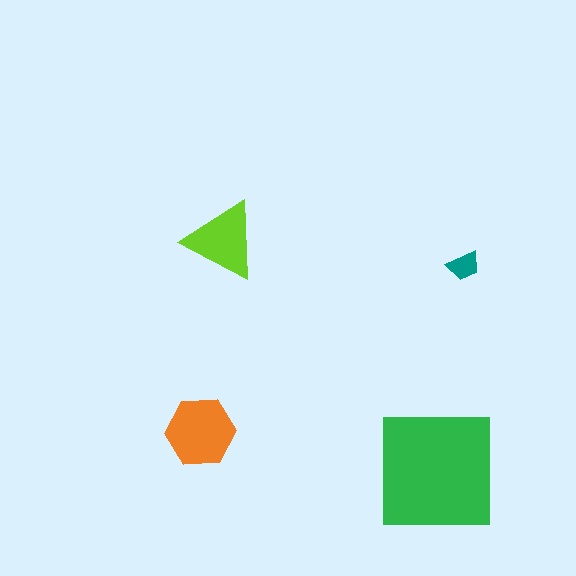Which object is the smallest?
The teal trapezoid.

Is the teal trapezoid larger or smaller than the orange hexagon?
Smaller.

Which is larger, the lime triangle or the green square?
The green square.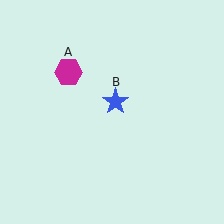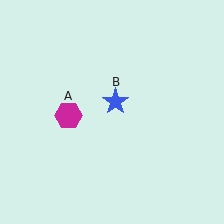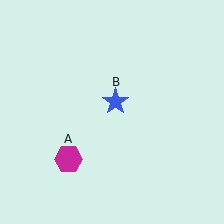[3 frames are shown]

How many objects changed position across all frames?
1 object changed position: magenta hexagon (object A).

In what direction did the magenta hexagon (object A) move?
The magenta hexagon (object A) moved down.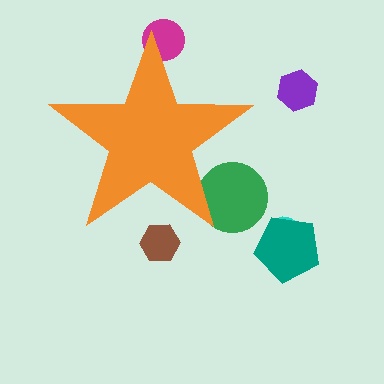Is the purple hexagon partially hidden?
No, the purple hexagon is fully visible.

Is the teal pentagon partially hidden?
No, the teal pentagon is fully visible.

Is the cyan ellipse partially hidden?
No, the cyan ellipse is fully visible.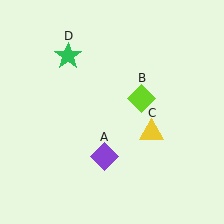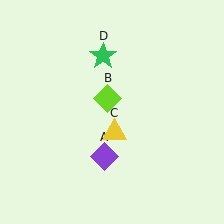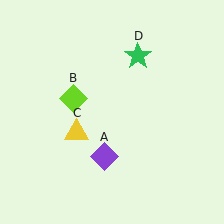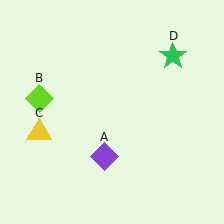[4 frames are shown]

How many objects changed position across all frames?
3 objects changed position: lime diamond (object B), yellow triangle (object C), green star (object D).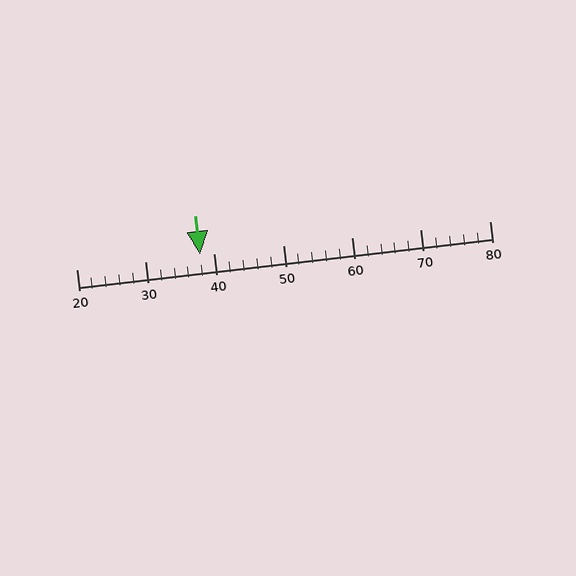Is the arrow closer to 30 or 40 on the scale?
The arrow is closer to 40.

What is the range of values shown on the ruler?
The ruler shows values from 20 to 80.